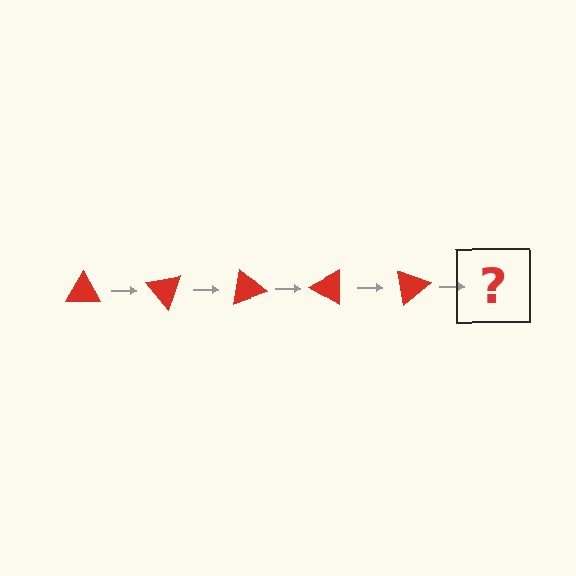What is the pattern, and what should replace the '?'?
The pattern is that the triangle rotates 50 degrees each step. The '?' should be a red triangle rotated 250 degrees.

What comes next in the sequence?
The next element should be a red triangle rotated 250 degrees.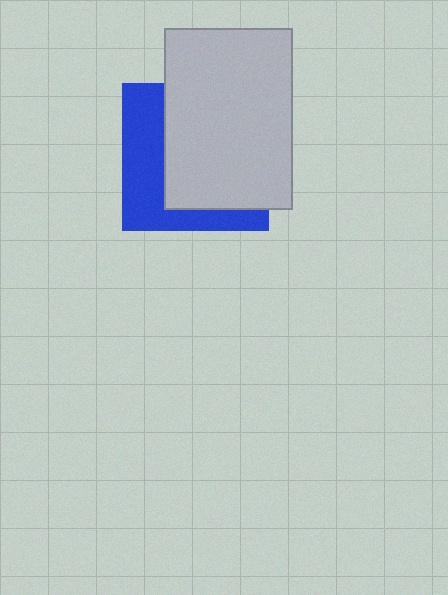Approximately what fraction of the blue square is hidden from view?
Roughly 61% of the blue square is hidden behind the light gray rectangle.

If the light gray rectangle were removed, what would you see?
You would see the complete blue square.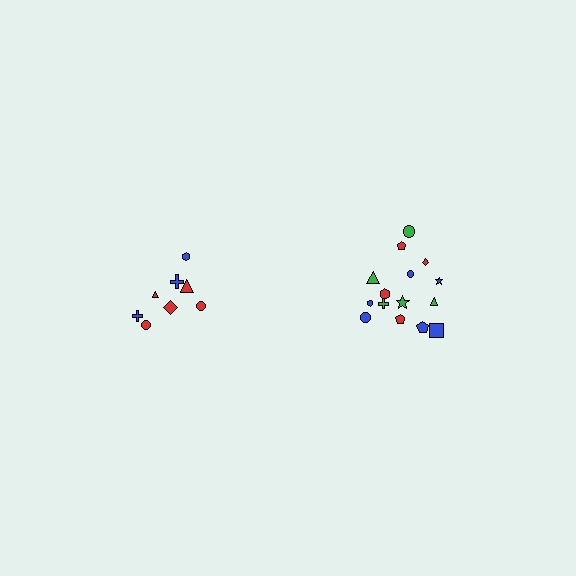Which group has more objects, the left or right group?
The right group.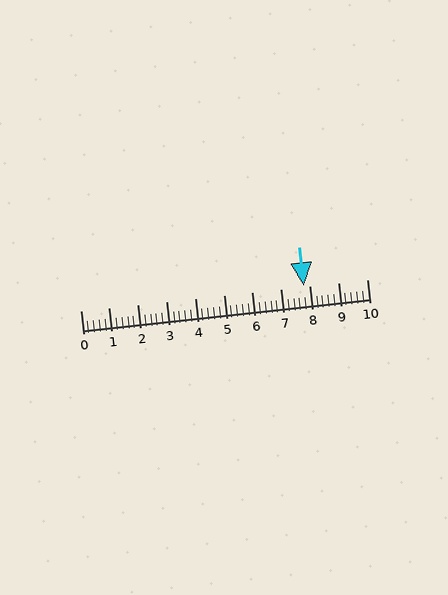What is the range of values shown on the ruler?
The ruler shows values from 0 to 10.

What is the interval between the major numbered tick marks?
The major tick marks are spaced 1 units apart.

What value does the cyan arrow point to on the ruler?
The cyan arrow points to approximately 7.8.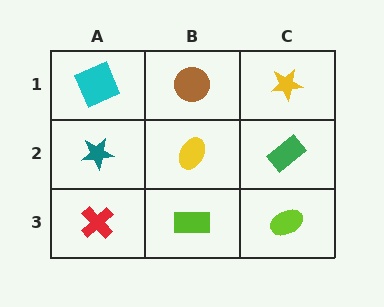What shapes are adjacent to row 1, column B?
A yellow ellipse (row 2, column B), a cyan square (row 1, column A), a yellow star (row 1, column C).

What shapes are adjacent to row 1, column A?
A teal star (row 2, column A), a brown circle (row 1, column B).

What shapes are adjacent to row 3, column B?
A yellow ellipse (row 2, column B), a red cross (row 3, column A), a lime ellipse (row 3, column C).